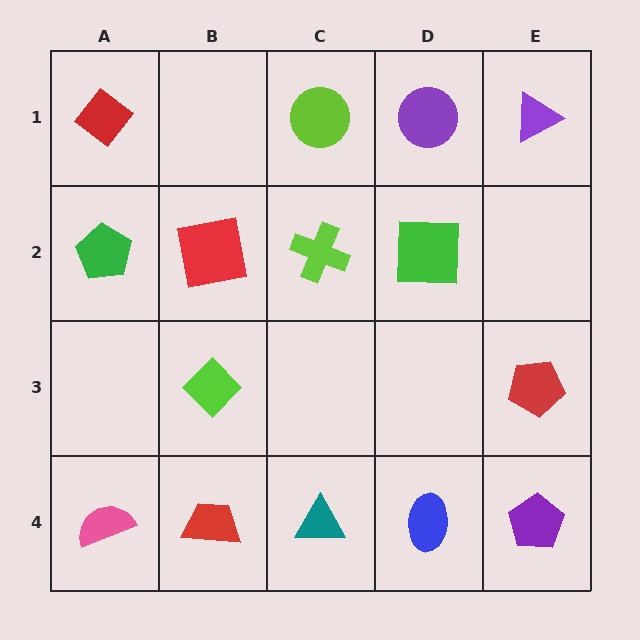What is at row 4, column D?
A blue ellipse.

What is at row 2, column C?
A lime cross.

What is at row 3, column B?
A lime diamond.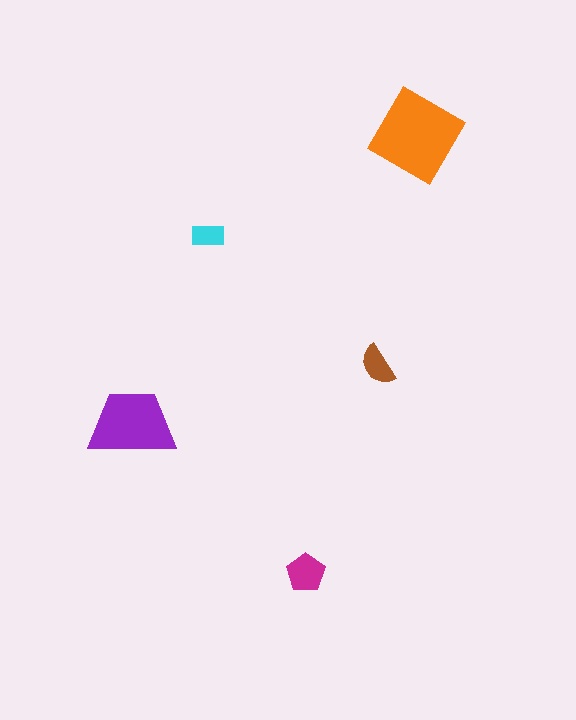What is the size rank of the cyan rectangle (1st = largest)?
5th.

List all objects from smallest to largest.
The cyan rectangle, the brown semicircle, the magenta pentagon, the purple trapezoid, the orange diamond.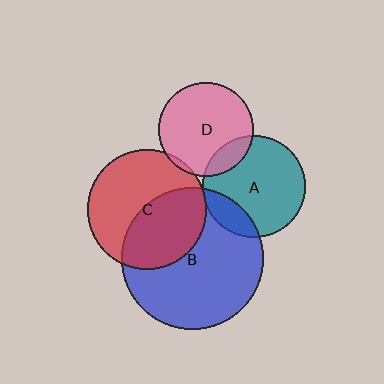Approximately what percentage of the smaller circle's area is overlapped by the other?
Approximately 15%.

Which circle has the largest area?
Circle B (blue).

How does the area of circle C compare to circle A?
Approximately 1.4 times.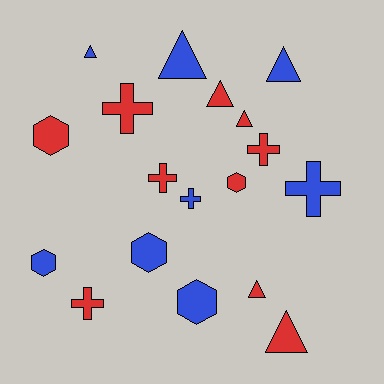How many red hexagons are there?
There are 2 red hexagons.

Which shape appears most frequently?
Triangle, with 7 objects.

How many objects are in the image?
There are 18 objects.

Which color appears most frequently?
Red, with 10 objects.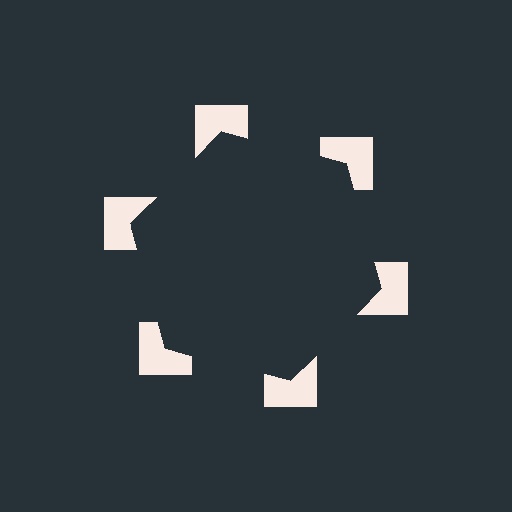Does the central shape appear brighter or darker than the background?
It typically appears slightly darker than the background, even though no actual brightness change is drawn.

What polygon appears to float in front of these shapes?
An illusory hexagon — its edges are inferred from the aligned wedge cuts in the notched squares, not physically drawn.